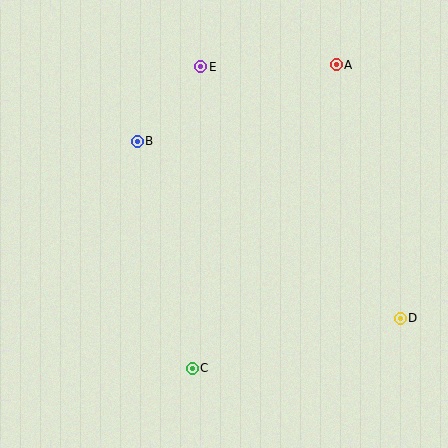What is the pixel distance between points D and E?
The distance between D and E is 321 pixels.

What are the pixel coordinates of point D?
Point D is at (400, 318).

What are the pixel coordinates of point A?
Point A is at (336, 65).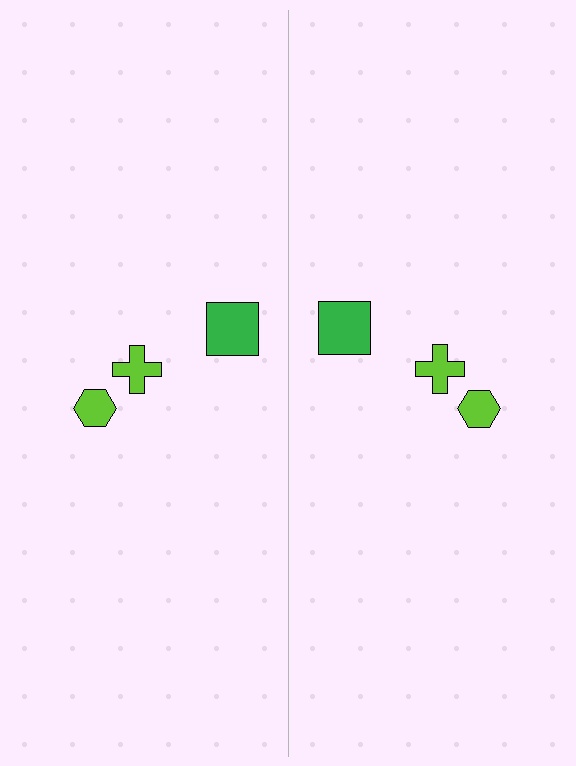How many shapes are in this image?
There are 6 shapes in this image.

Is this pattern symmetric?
Yes, this pattern has bilateral (reflection) symmetry.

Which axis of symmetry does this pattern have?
The pattern has a vertical axis of symmetry running through the center of the image.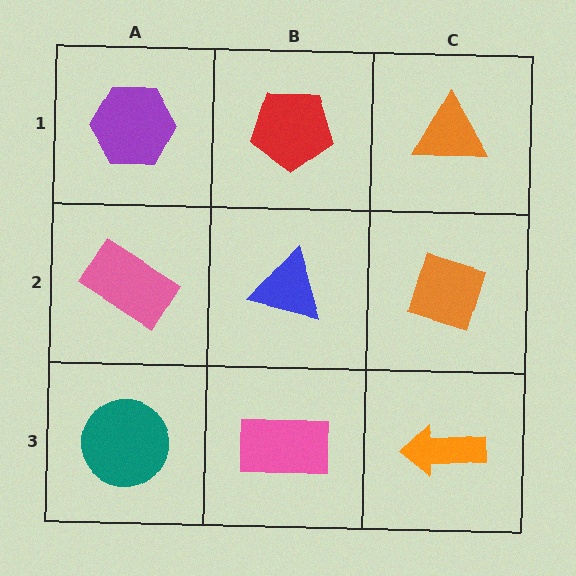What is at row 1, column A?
A purple hexagon.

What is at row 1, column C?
An orange triangle.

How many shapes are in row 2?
3 shapes.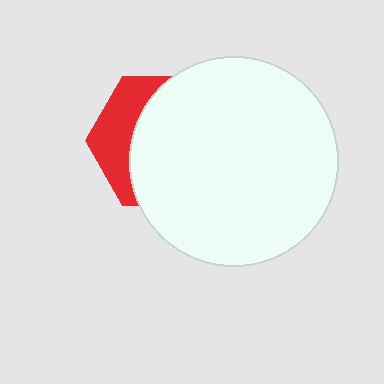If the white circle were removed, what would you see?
You would see the complete red hexagon.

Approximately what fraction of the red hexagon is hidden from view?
Roughly 69% of the red hexagon is hidden behind the white circle.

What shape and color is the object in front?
The object in front is a white circle.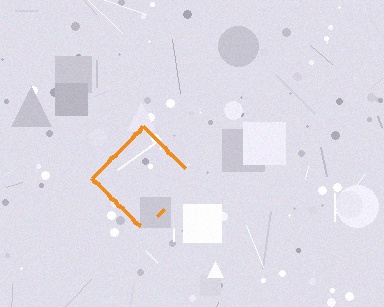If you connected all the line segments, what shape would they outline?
They would outline a diamond.